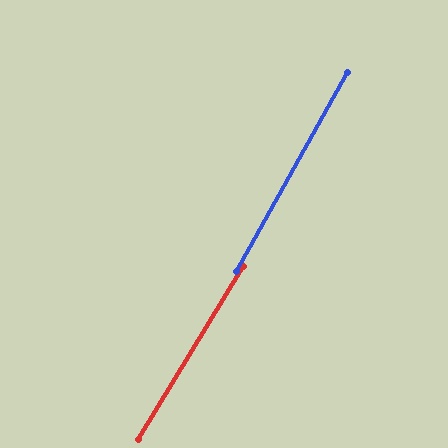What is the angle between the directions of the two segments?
Approximately 2 degrees.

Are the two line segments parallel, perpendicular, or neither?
Parallel — their directions differ by only 2.0°.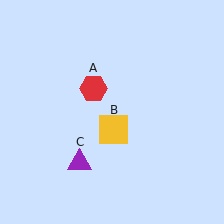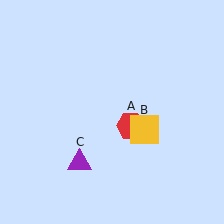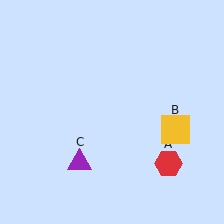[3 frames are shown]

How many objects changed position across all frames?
2 objects changed position: red hexagon (object A), yellow square (object B).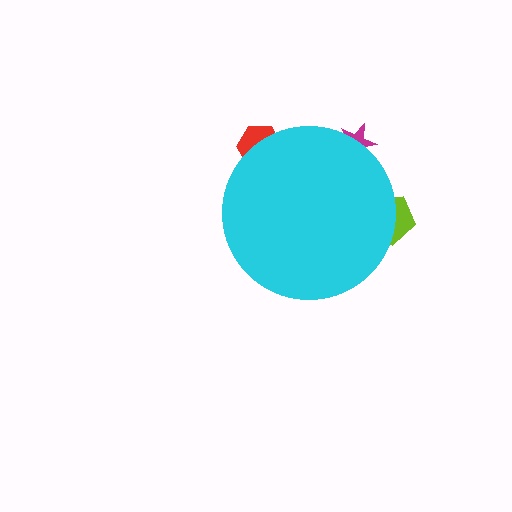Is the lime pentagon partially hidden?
Yes, the lime pentagon is partially hidden behind the cyan circle.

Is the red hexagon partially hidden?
Yes, the red hexagon is partially hidden behind the cyan circle.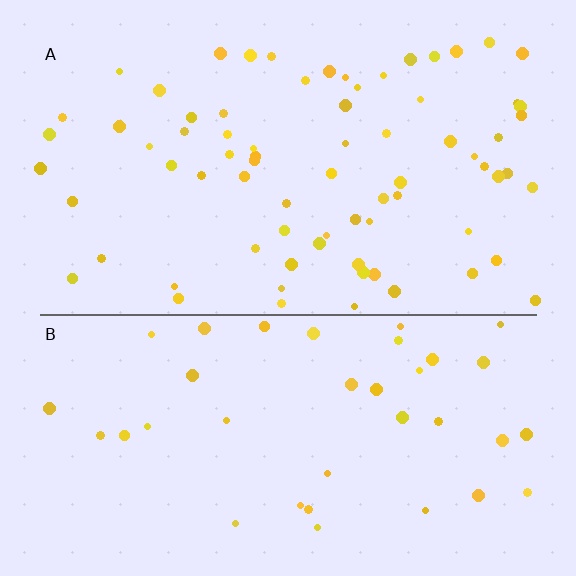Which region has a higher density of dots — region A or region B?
A (the top).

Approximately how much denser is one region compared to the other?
Approximately 1.9× — region A over region B.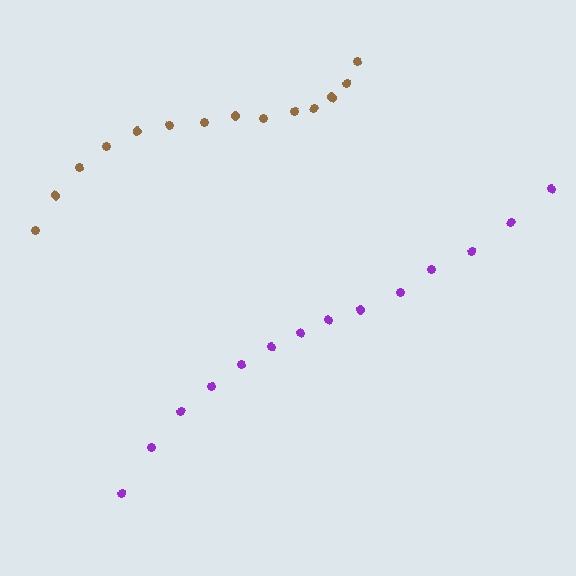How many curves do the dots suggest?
There are 2 distinct paths.